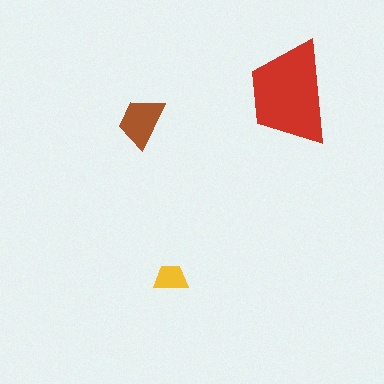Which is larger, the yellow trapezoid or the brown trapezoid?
The brown one.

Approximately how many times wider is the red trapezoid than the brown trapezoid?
About 2 times wider.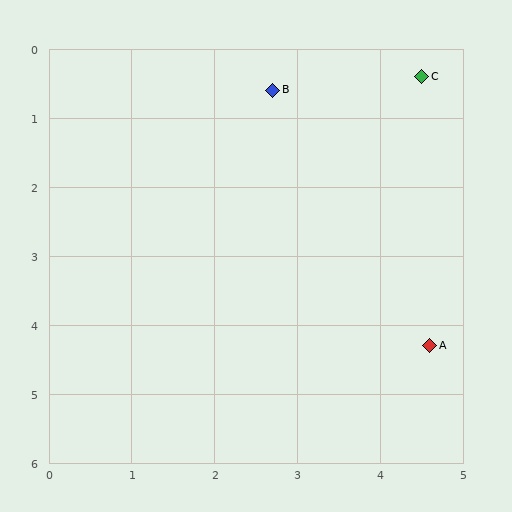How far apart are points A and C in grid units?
Points A and C are about 3.9 grid units apart.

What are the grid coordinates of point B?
Point B is at approximately (2.7, 0.6).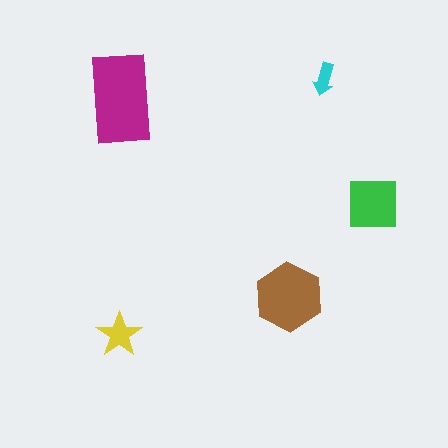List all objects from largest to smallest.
The magenta rectangle, the brown hexagon, the green square, the yellow star, the cyan arrow.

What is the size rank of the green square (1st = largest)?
3rd.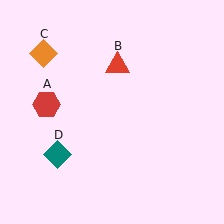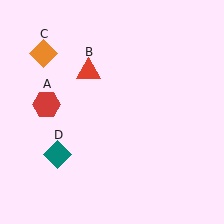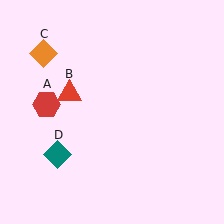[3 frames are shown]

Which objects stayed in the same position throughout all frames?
Red hexagon (object A) and orange diamond (object C) and teal diamond (object D) remained stationary.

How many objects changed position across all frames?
1 object changed position: red triangle (object B).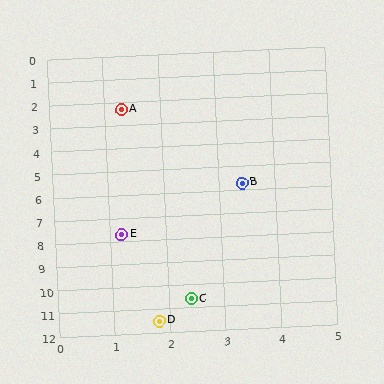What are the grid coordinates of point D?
Point D is at approximately (1.8, 11.5).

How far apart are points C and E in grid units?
Points C and E are about 3.1 grid units apart.